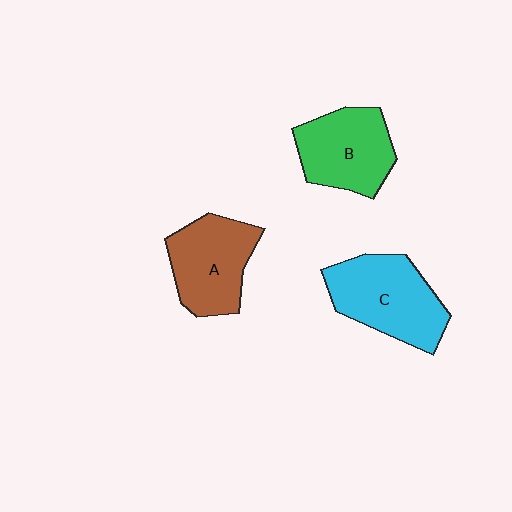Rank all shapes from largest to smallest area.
From largest to smallest: C (cyan), A (brown), B (green).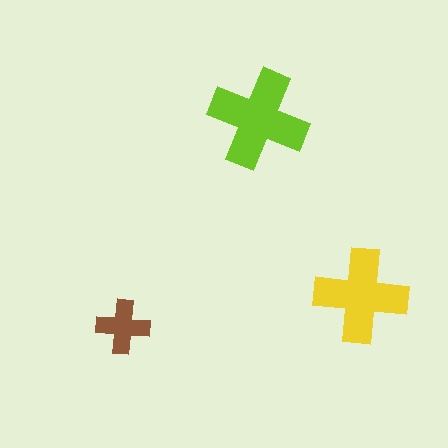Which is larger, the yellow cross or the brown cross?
The yellow one.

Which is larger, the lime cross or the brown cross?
The lime one.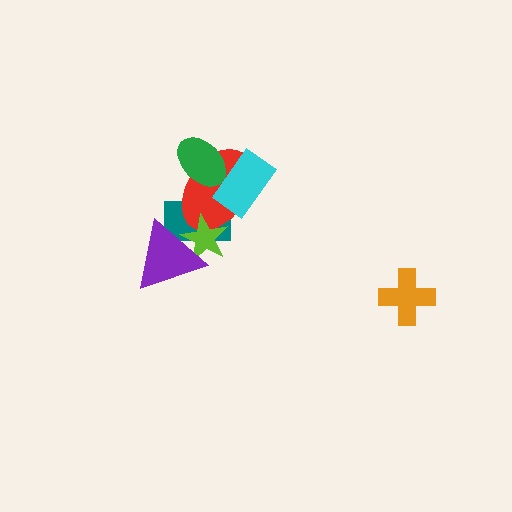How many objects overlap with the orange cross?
0 objects overlap with the orange cross.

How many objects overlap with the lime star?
3 objects overlap with the lime star.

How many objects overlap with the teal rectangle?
3 objects overlap with the teal rectangle.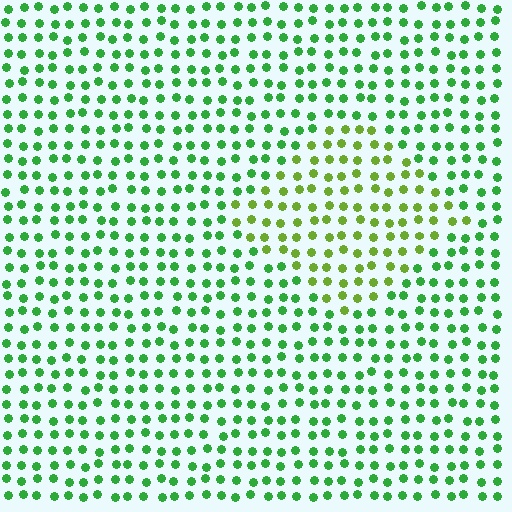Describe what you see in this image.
The image is filled with small green elements in a uniform arrangement. A diamond-shaped region is visible where the elements are tinted to a slightly different hue, forming a subtle color boundary.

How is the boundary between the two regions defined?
The boundary is defined purely by a slight shift in hue (about 36 degrees). Spacing, size, and orientation are identical on both sides.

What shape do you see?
I see a diamond.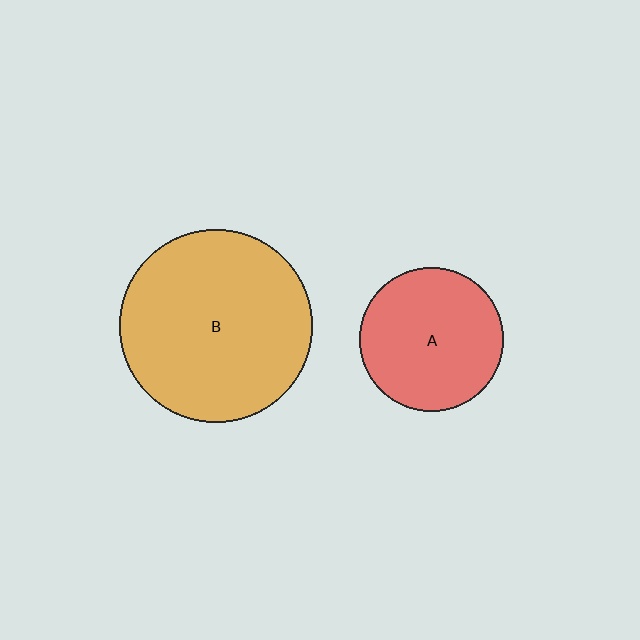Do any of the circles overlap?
No, none of the circles overlap.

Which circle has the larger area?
Circle B (orange).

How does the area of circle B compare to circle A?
Approximately 1.8 times.